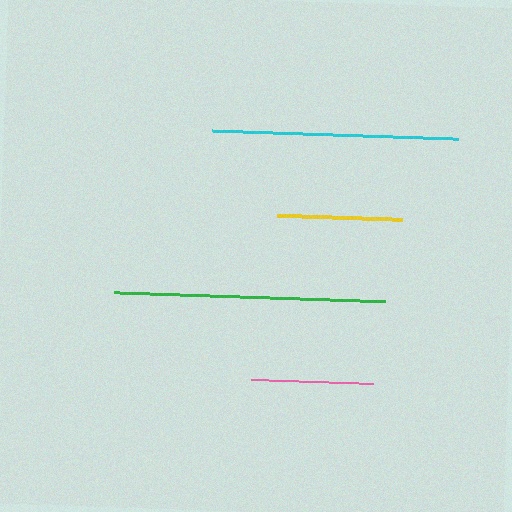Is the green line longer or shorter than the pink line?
The green line is longer than the pink line.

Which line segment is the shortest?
The pink line is the shortest at approximately 122 pixels.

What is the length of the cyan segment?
The cyan segment is approximately 246 pixels long.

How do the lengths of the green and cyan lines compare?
The green and cyan lines are approximately the same length.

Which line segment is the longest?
The green line is the longest at approximately 270 pixels.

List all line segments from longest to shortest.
From longest to shortest: green, cyan, yellow, pink.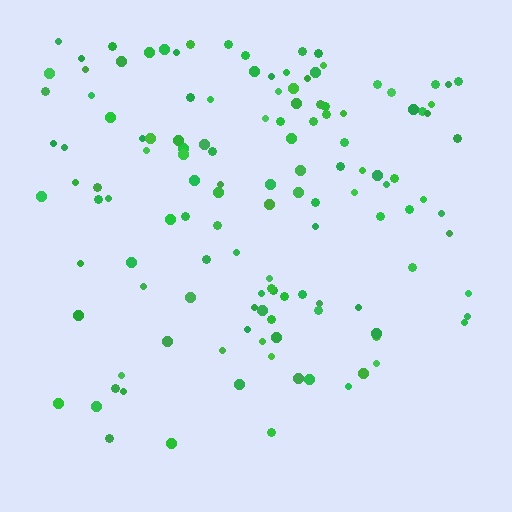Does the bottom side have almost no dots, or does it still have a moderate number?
Still a moderate number, just noticeably fewer than the top.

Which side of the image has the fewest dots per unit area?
The bottom.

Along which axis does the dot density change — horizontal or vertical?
Vertical.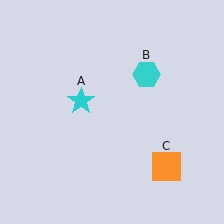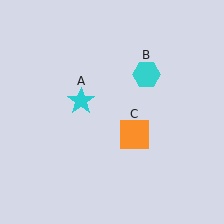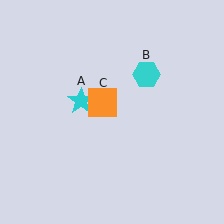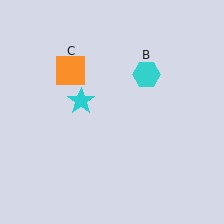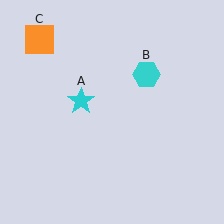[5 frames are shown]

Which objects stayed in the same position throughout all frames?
Cyan star (object A) and cyan hexagon (object B) remained stationary.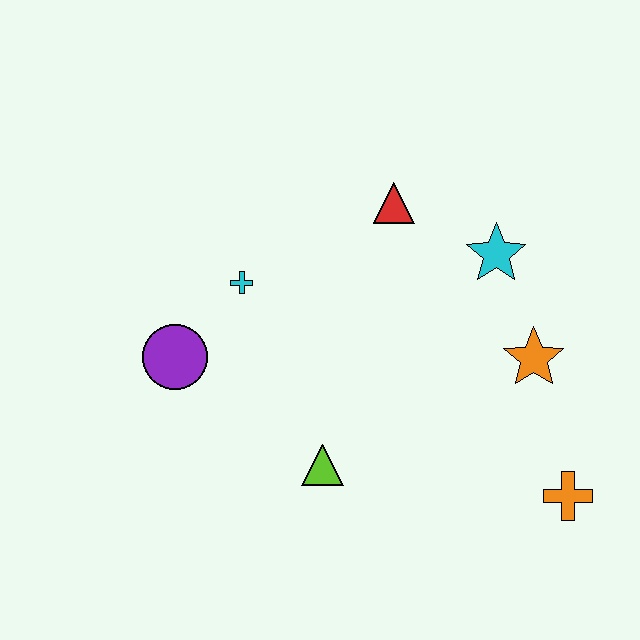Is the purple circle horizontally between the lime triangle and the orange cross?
No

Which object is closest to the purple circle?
The cyan cross is closest to the purple circle.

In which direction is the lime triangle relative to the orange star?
The lime triangle is to the left of the orange star.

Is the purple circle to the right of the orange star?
No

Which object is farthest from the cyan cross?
The orange cross is farthest from the cyan cross.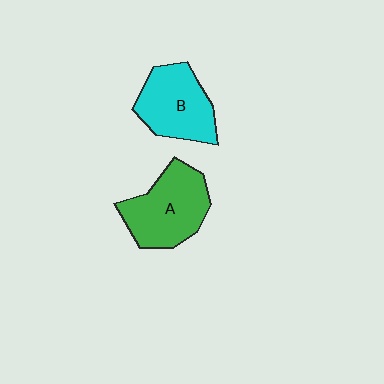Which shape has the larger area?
Shape A (green).